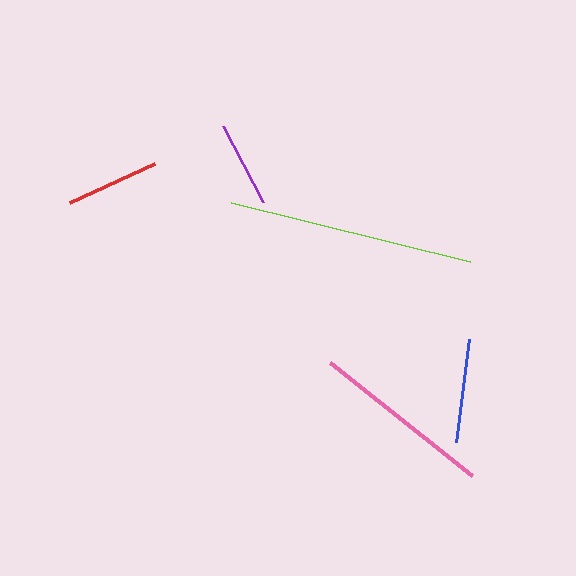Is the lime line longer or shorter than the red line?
The lime line is longer than the red line.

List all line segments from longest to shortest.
From longest to shortest: lime, pink, blue, red, purple.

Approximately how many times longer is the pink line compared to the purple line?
The pink line is approximately 2.1 times the length of the purple line.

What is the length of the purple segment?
The purple segment is approximately 86 pixels long.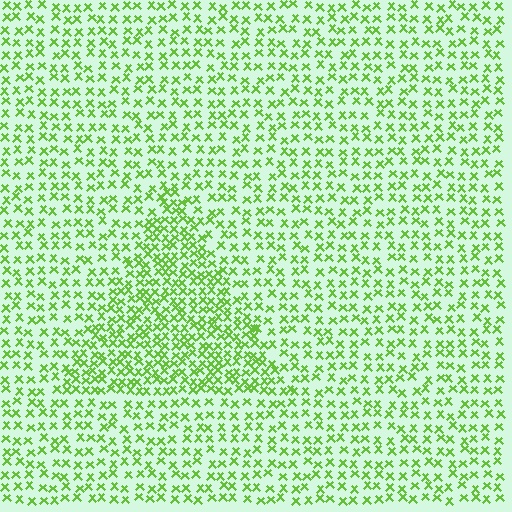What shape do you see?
I see a triangle.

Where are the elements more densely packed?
The elements are more densely packed inside the triangle boundary.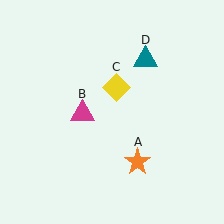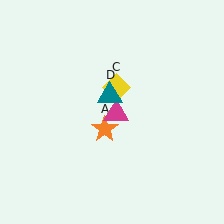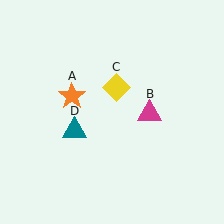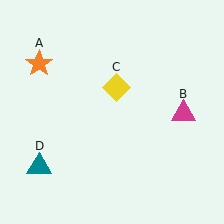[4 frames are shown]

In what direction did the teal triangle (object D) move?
The teal triangle (object D) moved down and to the left.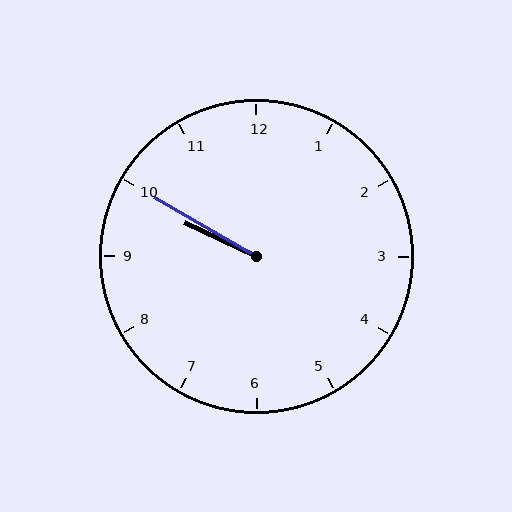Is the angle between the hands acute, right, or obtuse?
It is acute.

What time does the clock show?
9:50.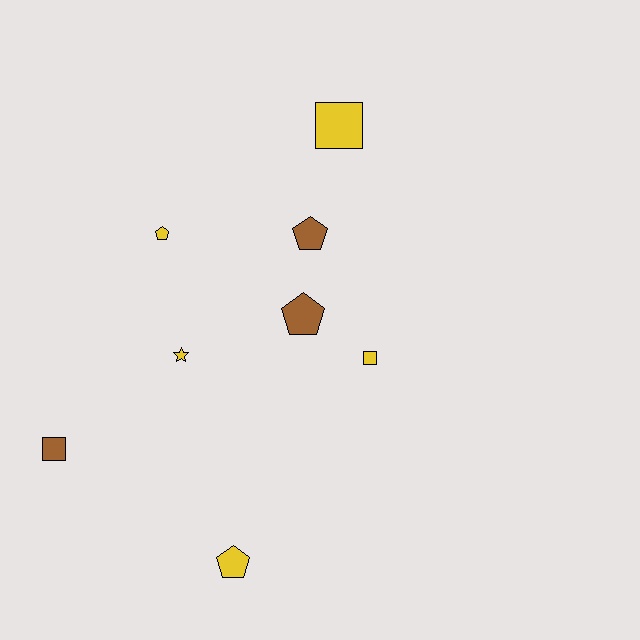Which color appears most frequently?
Yellow, with 5 objects.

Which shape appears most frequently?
Pentagon, with 4 objects.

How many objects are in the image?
There are 8 objects.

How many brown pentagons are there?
There are 2 brown pentagons.